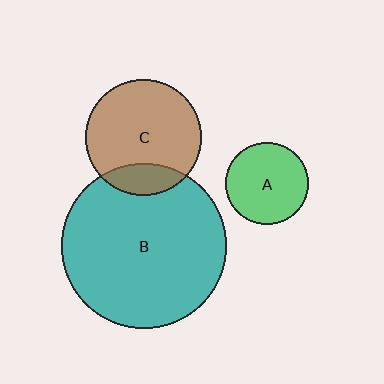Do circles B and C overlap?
Yes.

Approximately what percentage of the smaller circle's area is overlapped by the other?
Approximately 20%.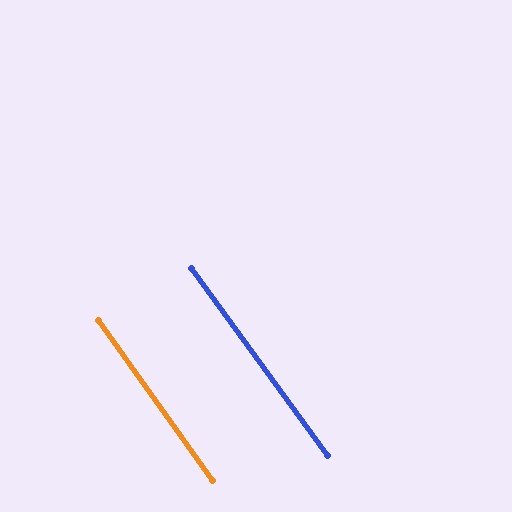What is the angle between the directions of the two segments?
Approximately 1 degree.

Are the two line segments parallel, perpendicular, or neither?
Parallel — their directions differ by only 0.5°.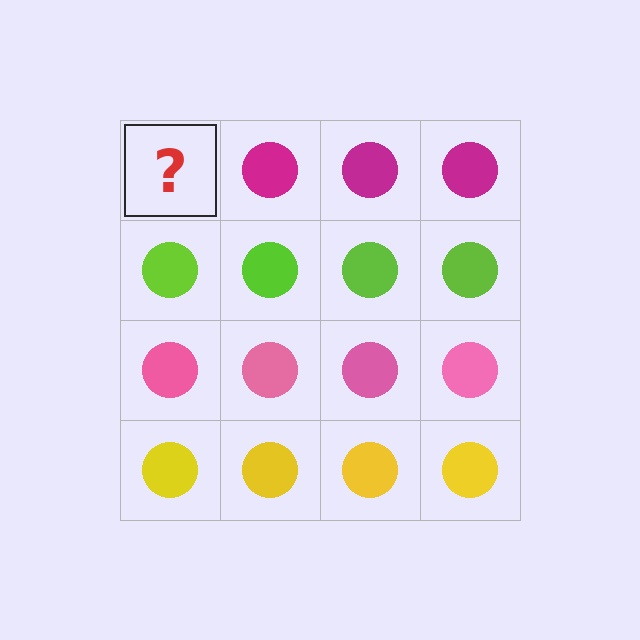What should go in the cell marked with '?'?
The missing cell should contain a magenta circle.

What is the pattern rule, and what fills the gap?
The rule is that each row has a consistent color. The gap should be filled with a magenta circle.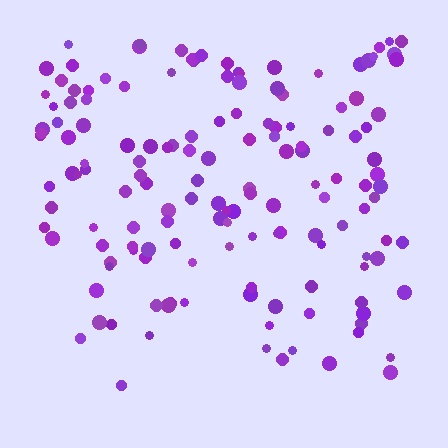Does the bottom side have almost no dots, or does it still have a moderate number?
Still a moderate number, just noticeably fewer than the top.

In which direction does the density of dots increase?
From bottom to top, with the top side densest.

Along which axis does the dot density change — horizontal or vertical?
Vertical.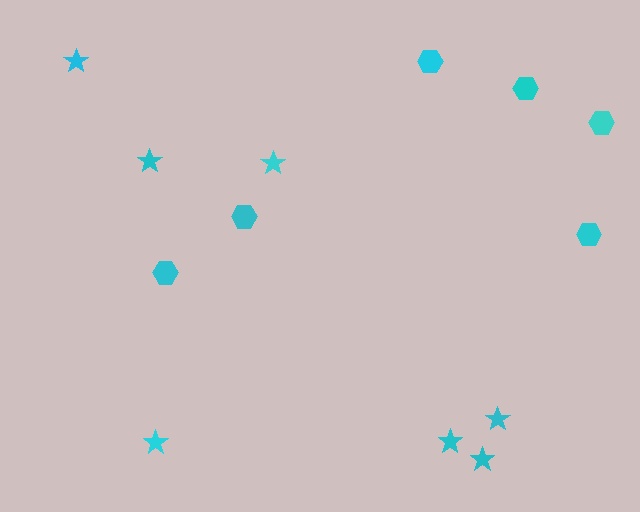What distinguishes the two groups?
There are 2 groups: one group of stars (7) and one group of hexagons (6).